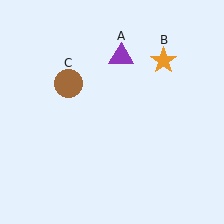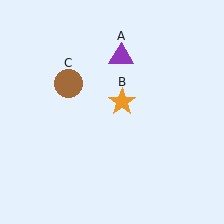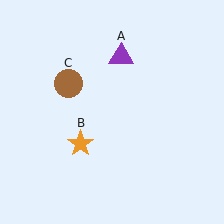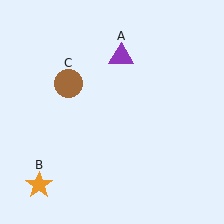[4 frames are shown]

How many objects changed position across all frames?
1 object changed position: orange star (object B).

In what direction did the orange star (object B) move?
The orange star (object B) moved down and to the left.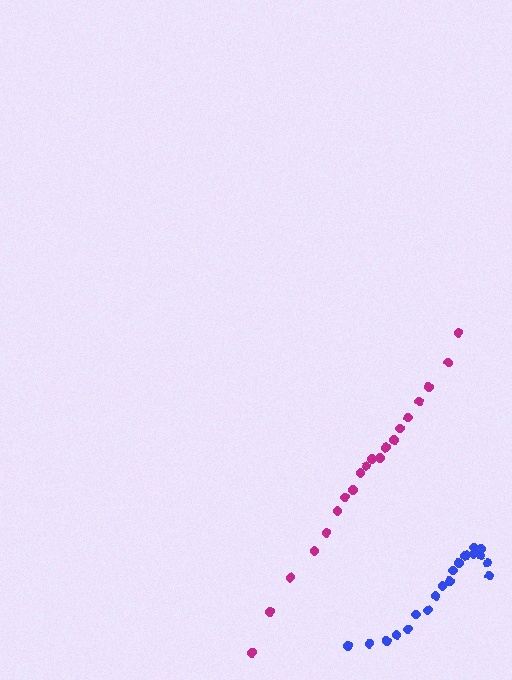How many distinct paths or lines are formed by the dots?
There are 2 distinct paths.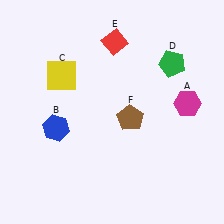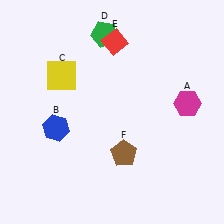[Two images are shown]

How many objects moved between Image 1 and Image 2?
2 objects moved between the two images.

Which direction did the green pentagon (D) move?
The green pentagon (D) moved left.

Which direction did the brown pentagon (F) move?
The brown pentagon (F) moved down.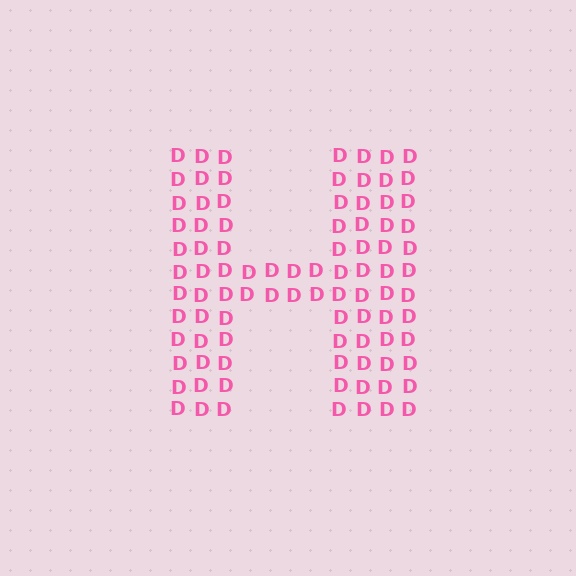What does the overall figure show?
The overall figure shows the letter H.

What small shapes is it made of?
It is made of small letter D's.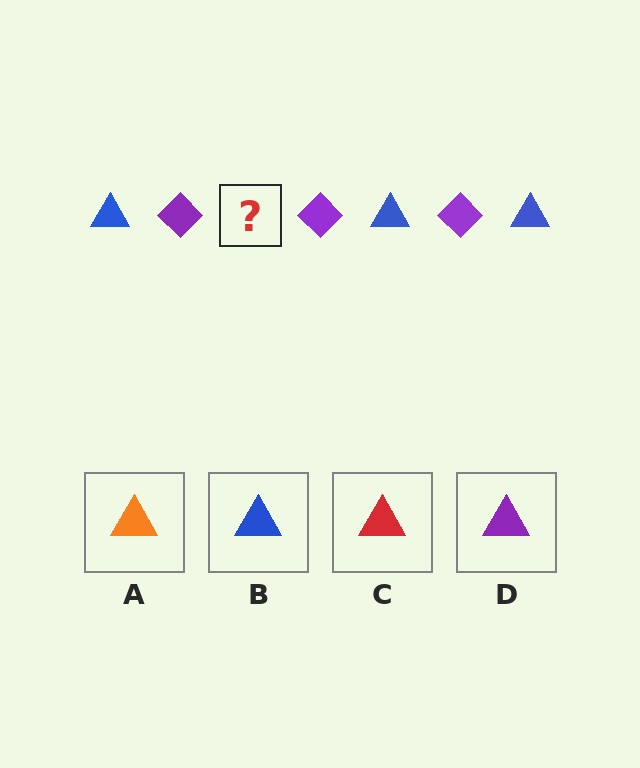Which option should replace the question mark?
Option B.